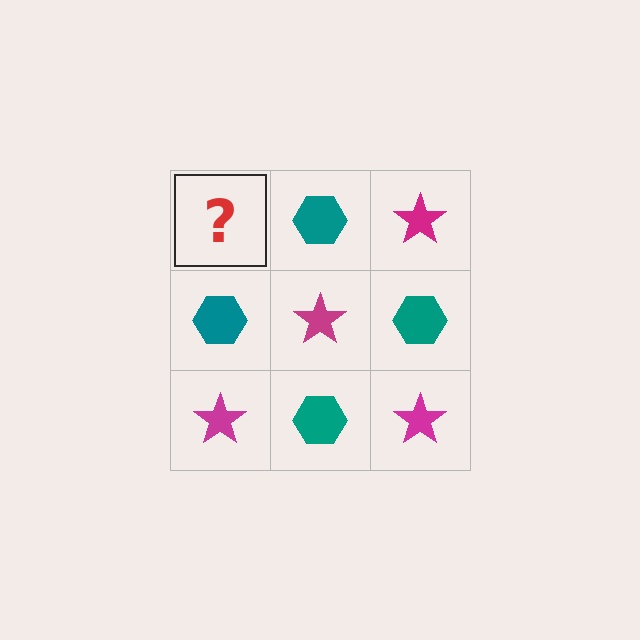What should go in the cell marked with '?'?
The missing cell should contain a magenta star.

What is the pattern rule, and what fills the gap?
The rule is that it alternates magenta star and teal hexagon in a checkerboard pattern. The gap should be filled with a magenta star.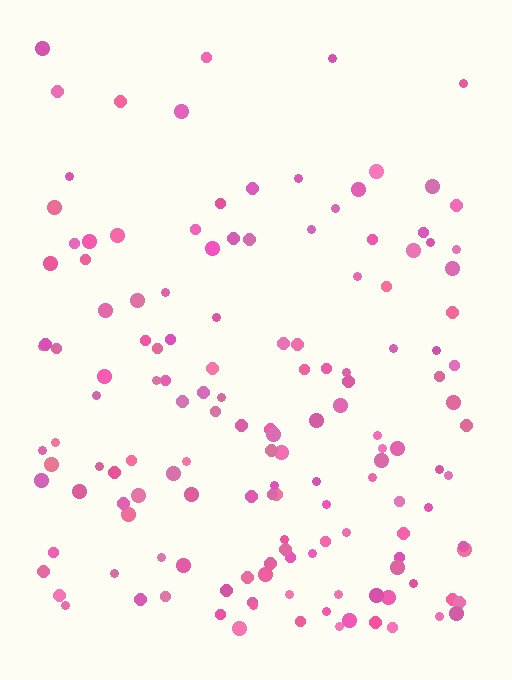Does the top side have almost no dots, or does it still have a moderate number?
Still a moderate number, just noticeably fewer than the bottom.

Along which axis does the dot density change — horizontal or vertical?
Vertical.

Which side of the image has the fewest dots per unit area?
The top.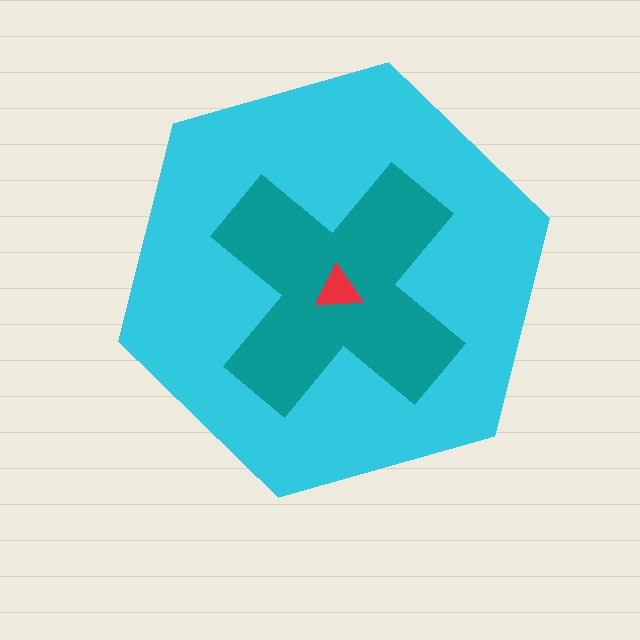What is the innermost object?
The red triangle.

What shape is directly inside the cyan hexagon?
The teal cross.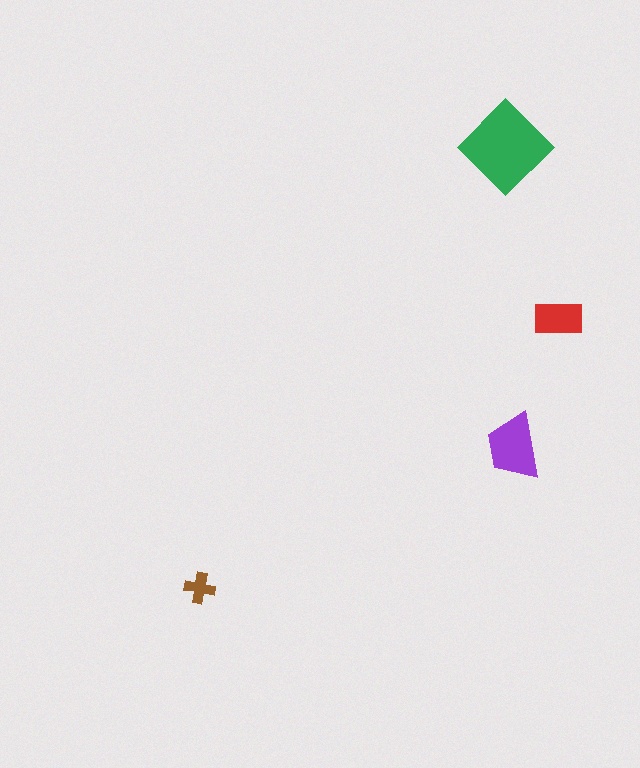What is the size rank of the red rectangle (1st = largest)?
3rd.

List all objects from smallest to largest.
The brown cross, the red rectangle, the purple trapezoid, the green diamond.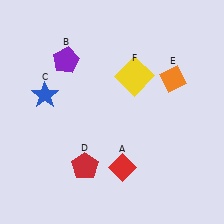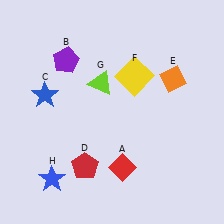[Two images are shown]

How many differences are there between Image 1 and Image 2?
There are 2 differences between the two images.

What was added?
A lime triangle (G), a blue star (H) were added in Image 2.